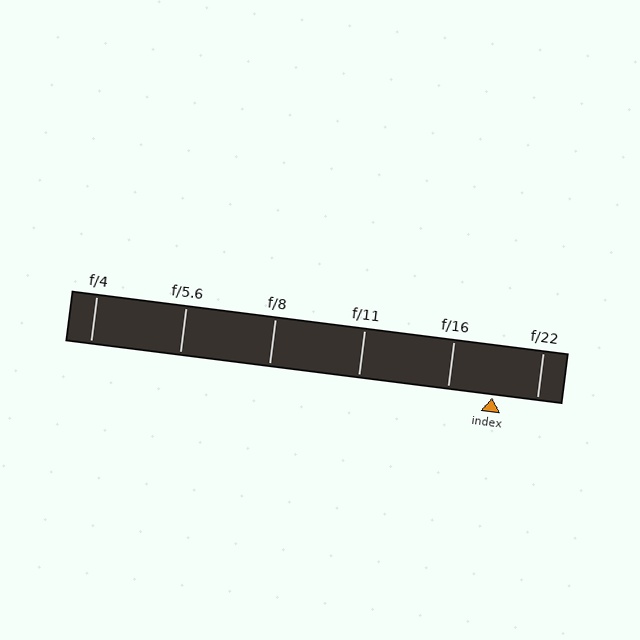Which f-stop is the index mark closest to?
The index mark is closest to f/22.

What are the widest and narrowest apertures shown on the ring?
The widest aperture shown is f/4 and the narrowest is f/22.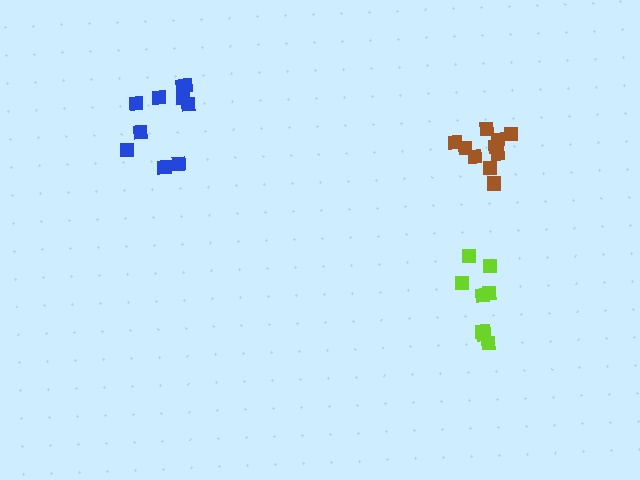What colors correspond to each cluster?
The clusters are colored: brown, lime, blue.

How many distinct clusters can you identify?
There are 3 distinct clusters.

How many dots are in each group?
Group 1: 11 dots, Group 2: 8 dots, Group 3: 10 dots (29 total).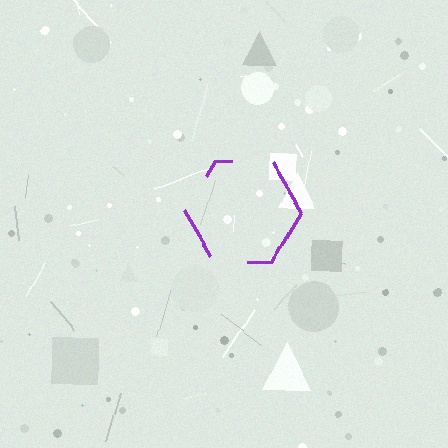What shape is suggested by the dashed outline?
The dashed outline suggests a hexagon.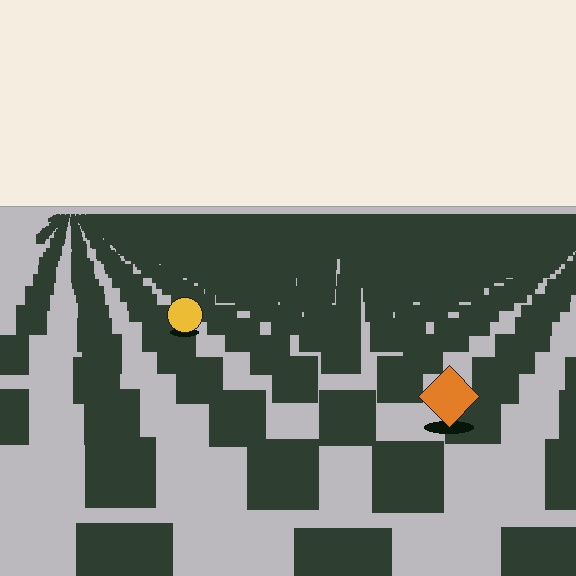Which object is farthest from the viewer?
The yellow circle is farthest from the viewer. It appears smaller and the ground texture around it is denser.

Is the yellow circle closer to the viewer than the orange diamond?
No. The orange diamond is closer — you can tell from the texture gradient: the ground texture is coarser near it.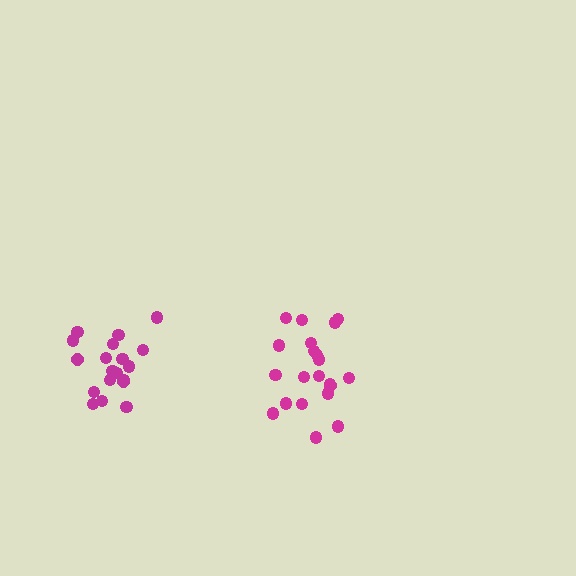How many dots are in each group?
Group 1: 19 dots, Group 2: 21 dots (40 total).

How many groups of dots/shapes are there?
There are 2 groups.